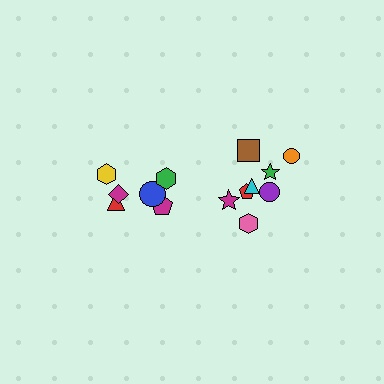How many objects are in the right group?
There are 8 objects.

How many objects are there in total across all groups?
There are 14 objects.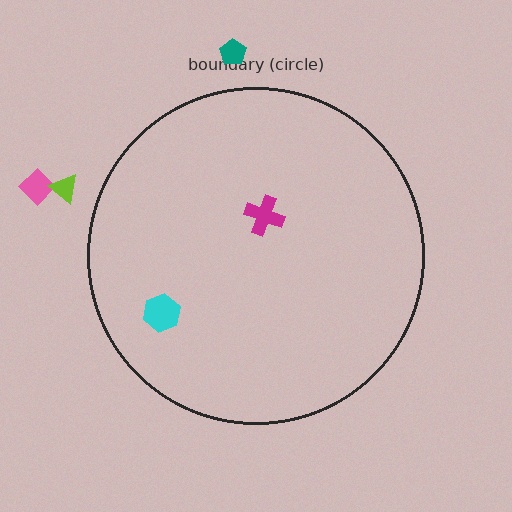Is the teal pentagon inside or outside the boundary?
Outside.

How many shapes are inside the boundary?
2 inside, 3 outside.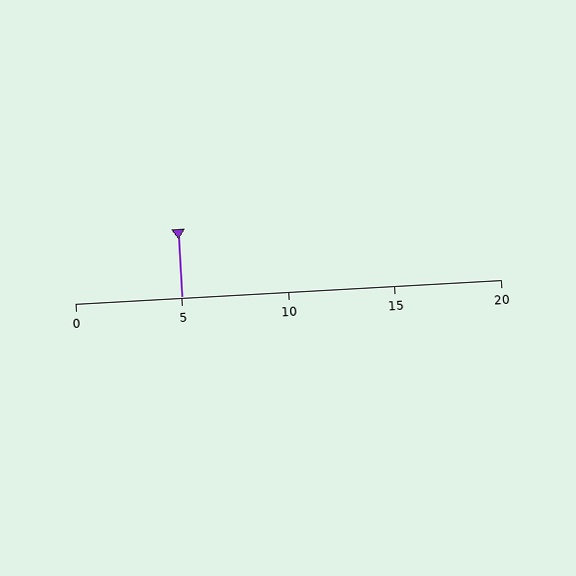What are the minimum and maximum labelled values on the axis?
The axis runs from 0 to 20.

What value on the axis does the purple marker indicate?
The marker indicates approximately 5.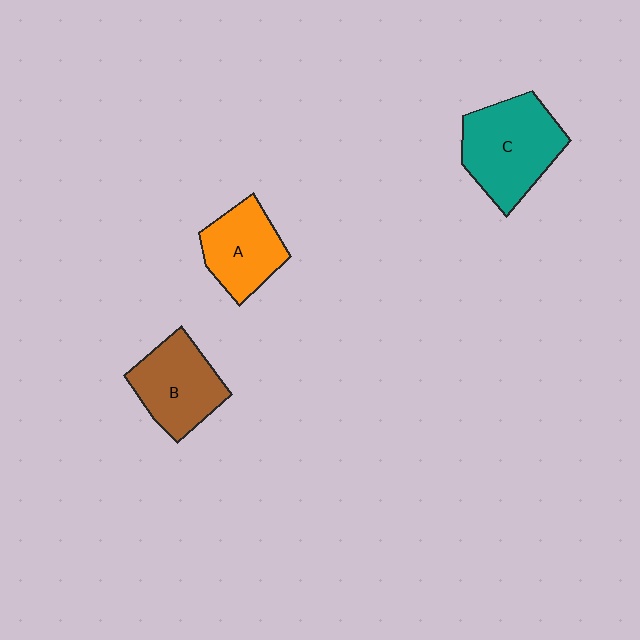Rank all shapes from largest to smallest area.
From largest to smallest: C (teal), B (brown), A (orange).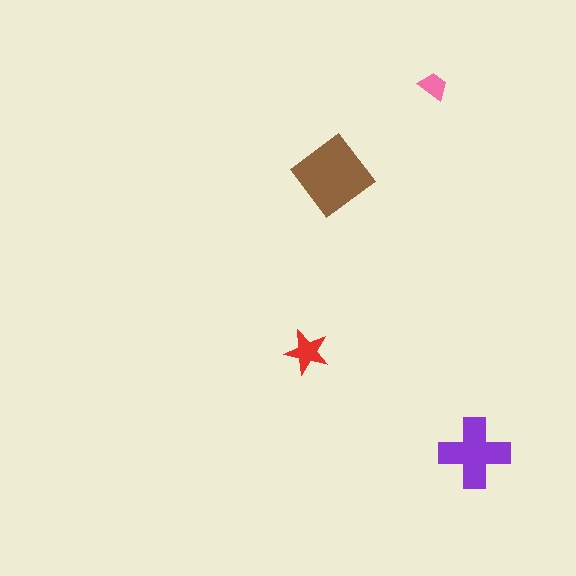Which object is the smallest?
The pink trapezoid.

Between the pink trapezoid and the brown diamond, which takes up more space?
The brown diamond.